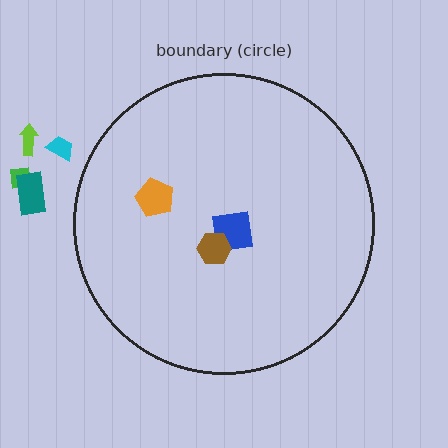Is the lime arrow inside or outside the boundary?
Outside.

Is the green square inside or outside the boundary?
Outside.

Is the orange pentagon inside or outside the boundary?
Inside.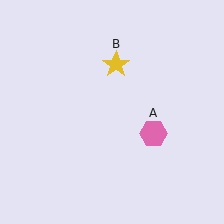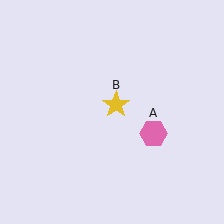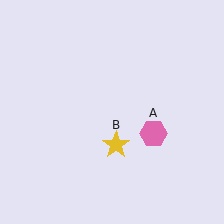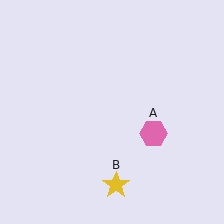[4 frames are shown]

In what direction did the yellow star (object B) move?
The yellow star (object B) moved down.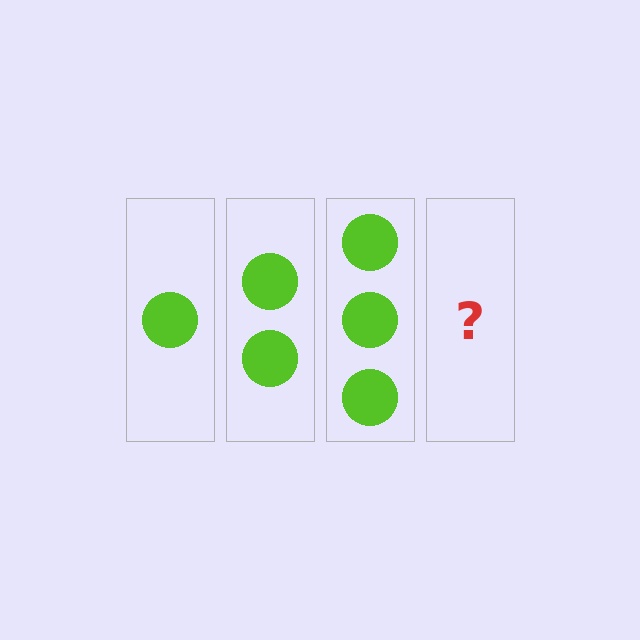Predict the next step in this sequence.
The next step is 4 circles.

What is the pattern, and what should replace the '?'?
The pattern is that each step adds one more circle. The '?' should be 4 circles.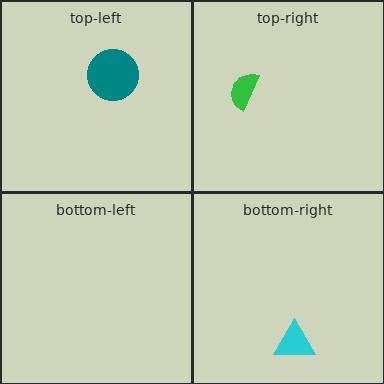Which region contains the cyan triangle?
The bottom-right region.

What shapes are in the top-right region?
The green semicircle.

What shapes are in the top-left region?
The teal circle.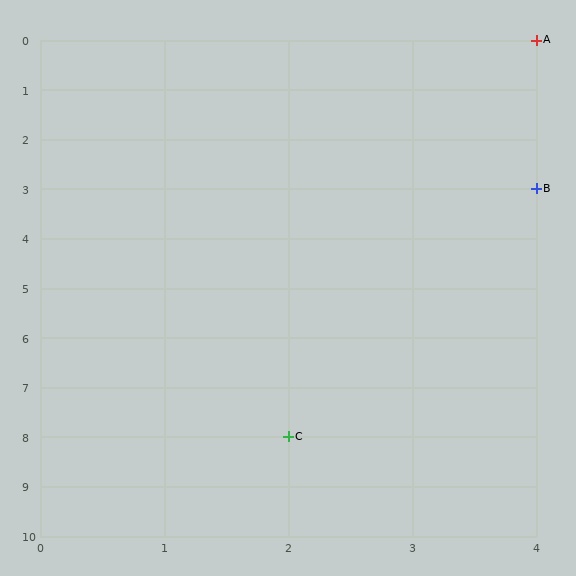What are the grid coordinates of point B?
Point B is at grid coordinates (4, 3).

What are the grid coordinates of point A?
Point A is at grid coordinates (4, 0).